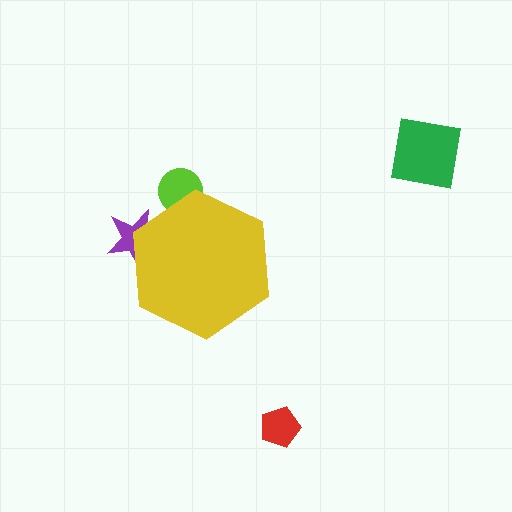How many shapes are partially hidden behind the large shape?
2 shapes are partially hidden.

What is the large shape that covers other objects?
A yellow hexagon.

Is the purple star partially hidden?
Yes, the purple star is partially hidden behind the yellow hexagon.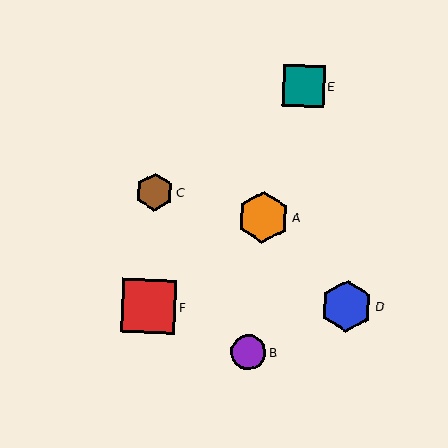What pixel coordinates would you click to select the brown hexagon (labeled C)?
Click at (154, 192) to select the brown hexagon C.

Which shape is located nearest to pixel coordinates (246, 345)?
The purple circle (labeled B) at (248, 352) is nearest to that location.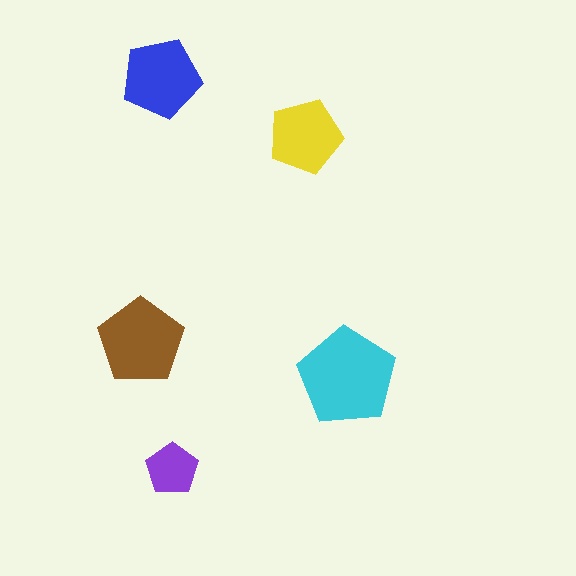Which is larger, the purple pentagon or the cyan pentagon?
The cyan one.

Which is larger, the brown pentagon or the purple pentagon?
The brown one.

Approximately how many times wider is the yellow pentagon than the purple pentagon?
About 1.5 times wider.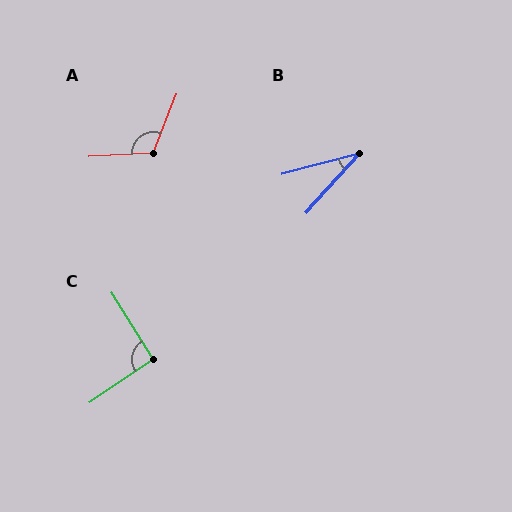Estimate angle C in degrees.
Approximately 93 degrees.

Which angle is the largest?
A, at approximately 114 degrees.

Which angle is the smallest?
B, at approximately 33 degrees.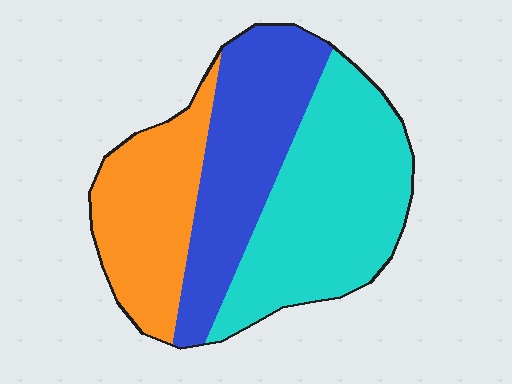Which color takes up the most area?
Cyan, at roughly 40%.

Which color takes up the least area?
Orange, at roughly 25%.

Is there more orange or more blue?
Blue.